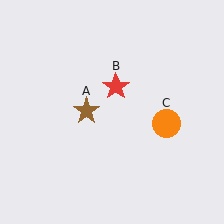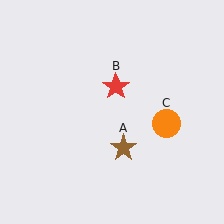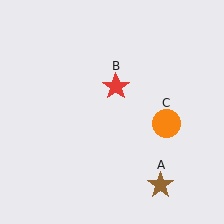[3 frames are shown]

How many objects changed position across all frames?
1 object changed position: brown star (object A).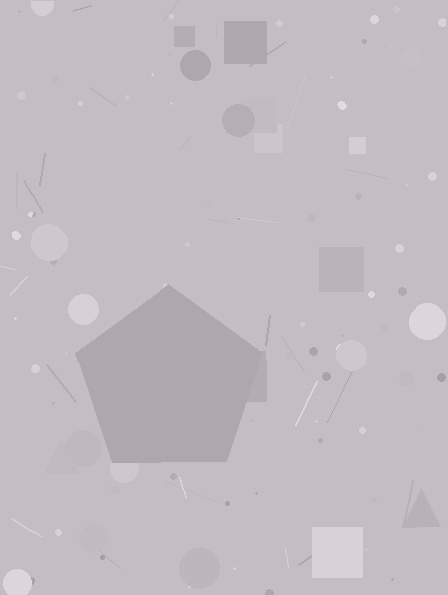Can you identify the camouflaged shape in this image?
The camouflaged shape is a pentagon.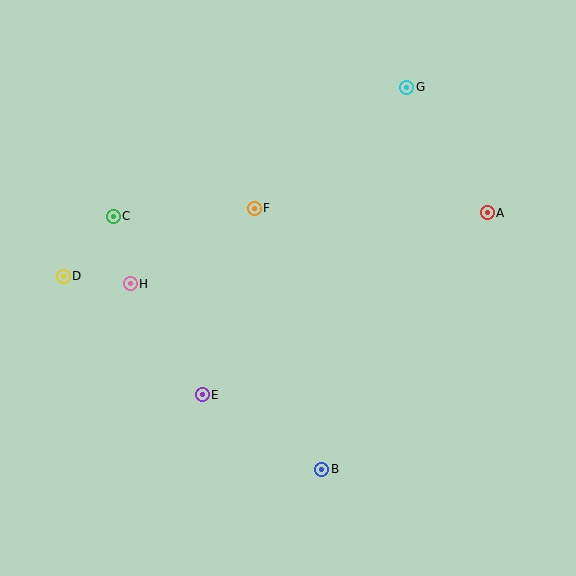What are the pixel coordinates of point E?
Point E is at (202, 395).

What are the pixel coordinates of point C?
Point C is at (113, 216).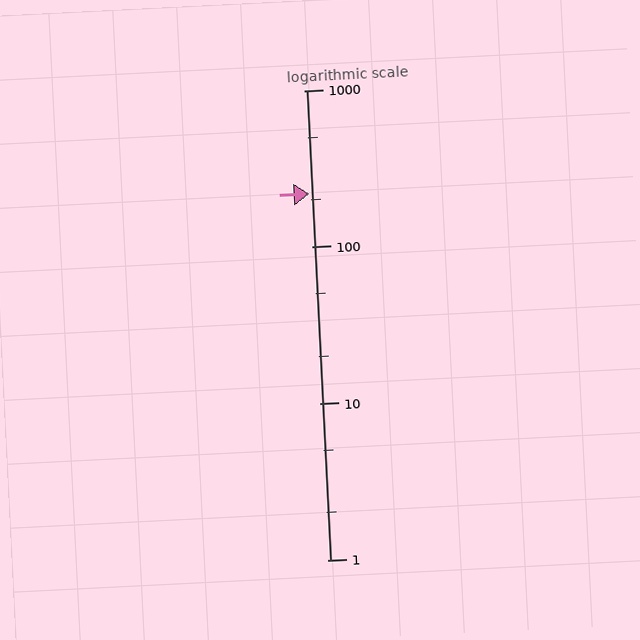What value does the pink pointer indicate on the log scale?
The pointer indicates approximately 220.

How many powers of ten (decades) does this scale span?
The scale spans 3 decades, from 1 to 1000.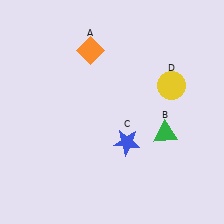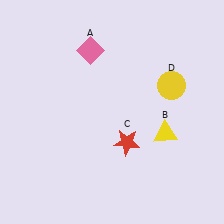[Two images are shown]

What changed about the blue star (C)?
In Image 1, C is blue. In Image 2, it changed to red.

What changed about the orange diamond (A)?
In Image 1, A is orange. In Image 2, it changed to pink.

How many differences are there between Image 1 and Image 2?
There are 3 differences between the two images.